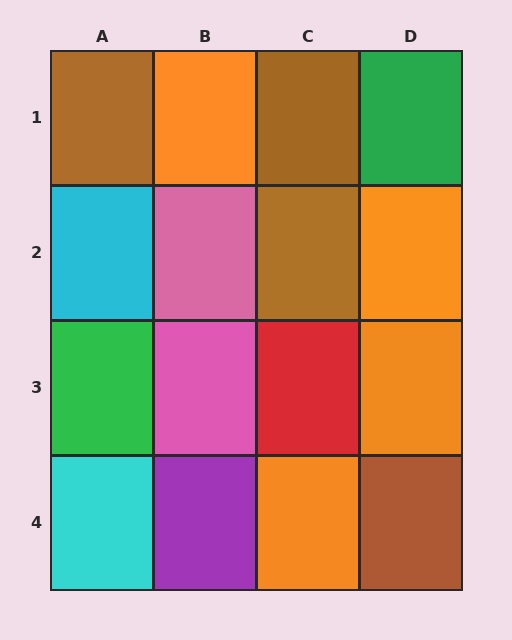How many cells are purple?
1 cell is purple.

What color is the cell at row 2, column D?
Orange.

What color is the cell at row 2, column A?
Cyan.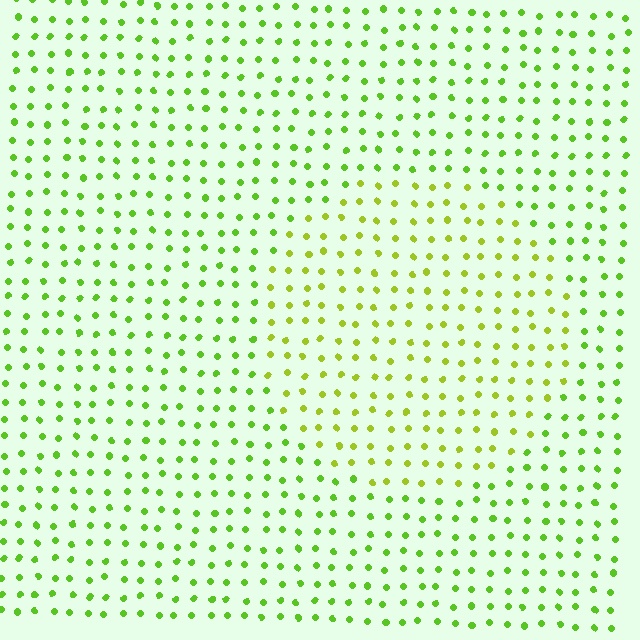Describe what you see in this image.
The image is filled with small lime elements in a uniform arrangement. A circle-shaped region is visible where the elements are tinted to a slightly different hue, forming a subtle color boundary.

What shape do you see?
I see a circle.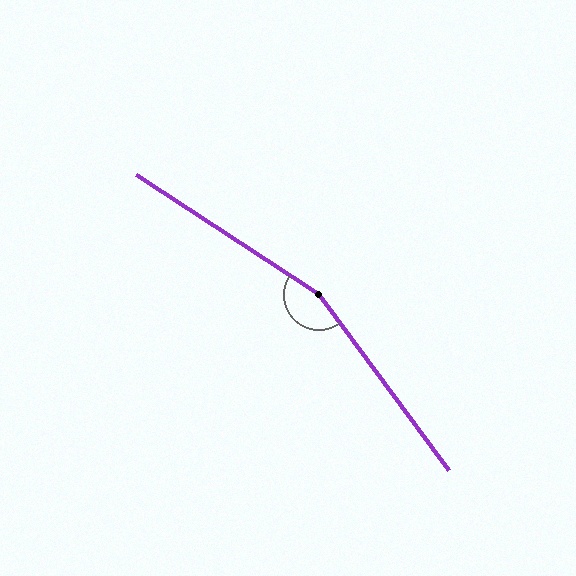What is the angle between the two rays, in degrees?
Approximately 160 degrees.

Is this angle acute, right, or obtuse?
It is obtuse.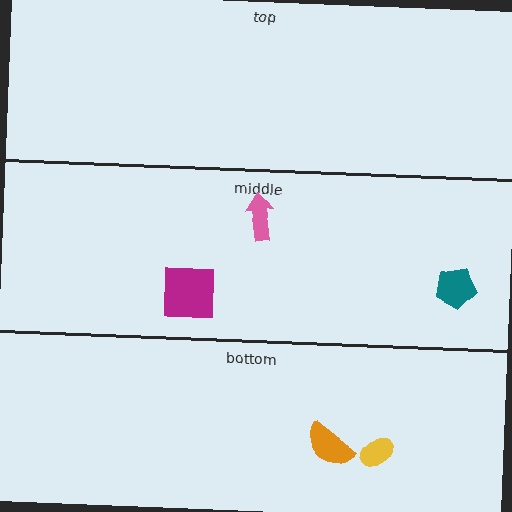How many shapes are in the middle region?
3.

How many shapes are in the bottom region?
2.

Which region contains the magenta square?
The middle region.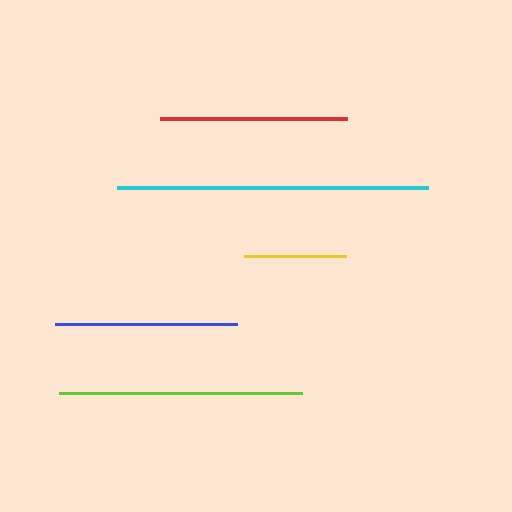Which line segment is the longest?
The cyan line is the longest at approximately 311 pixels.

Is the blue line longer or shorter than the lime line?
The lime line is longer than the blue line.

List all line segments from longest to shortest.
From longest to shortest: cyan, lime, red, blue, yellow.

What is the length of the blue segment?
The blue segment is approximately 182 pixels long.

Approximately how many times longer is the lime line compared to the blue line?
The lime line is approximately 1.3 times the length of the blue line.